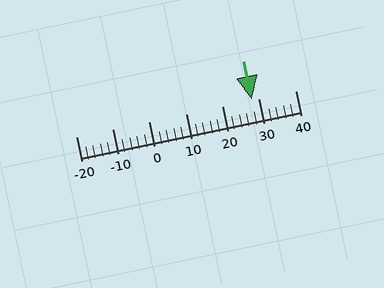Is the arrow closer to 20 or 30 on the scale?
The arrow is closer to 30.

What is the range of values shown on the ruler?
The ruler shows values from -20 to 40.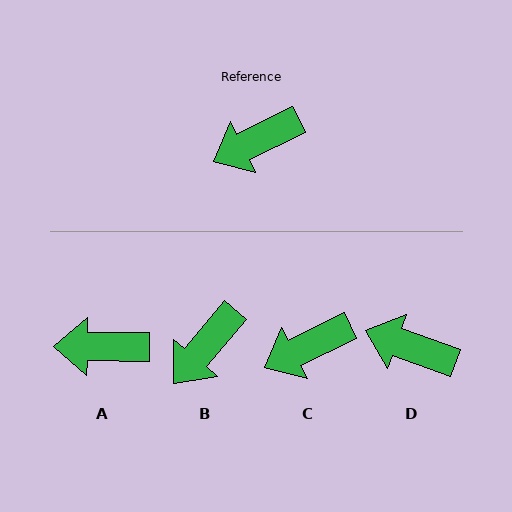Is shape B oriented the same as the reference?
No, it is off by about 24 degrees.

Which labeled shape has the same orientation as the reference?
C.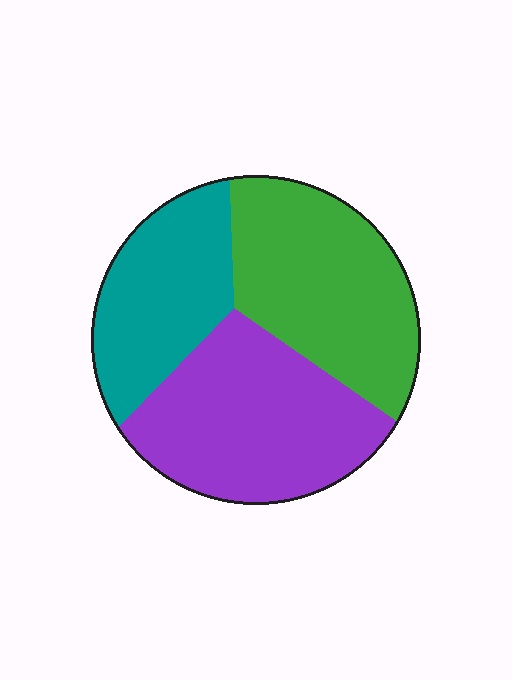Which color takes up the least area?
Teal, at roughly 25%.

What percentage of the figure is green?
Green covers around 35% of the figure.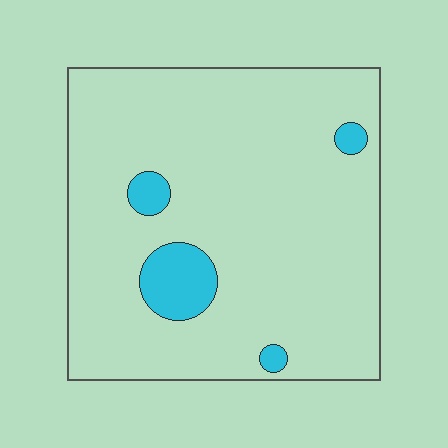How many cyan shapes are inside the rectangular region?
4.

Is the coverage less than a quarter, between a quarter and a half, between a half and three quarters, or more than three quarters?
Less than a quarter.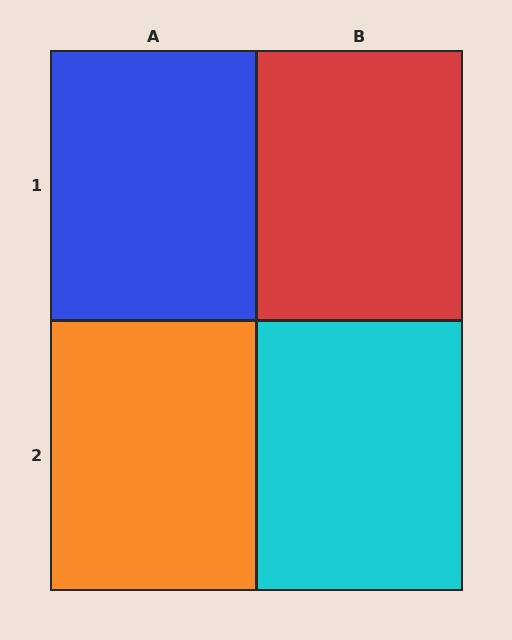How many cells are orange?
1 cell is orange.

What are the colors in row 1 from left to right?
Blue, red.